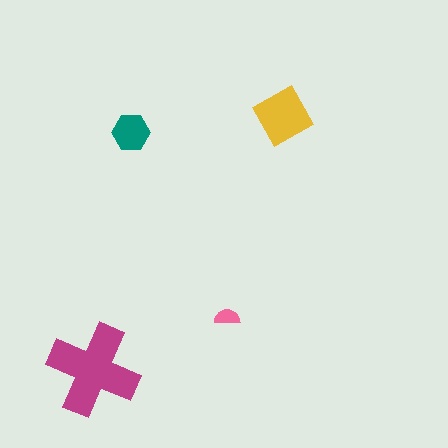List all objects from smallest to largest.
The pink semicircle, the teal hexagon, the yellow diamond, the magenta cross.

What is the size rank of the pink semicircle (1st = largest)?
4th.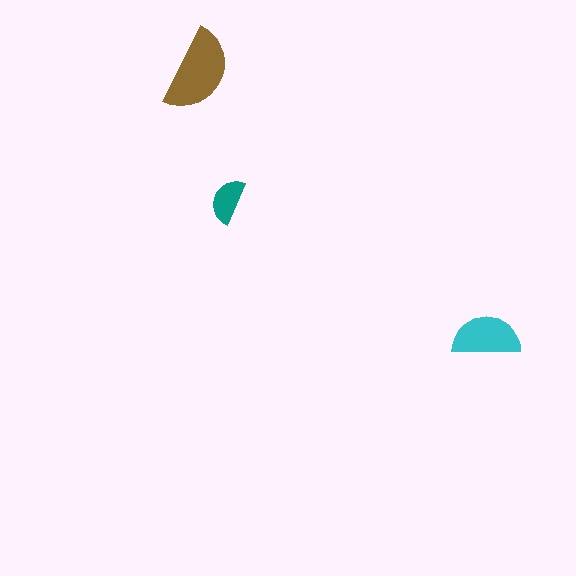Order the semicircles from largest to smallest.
the brown one, the cyan one, the teal one.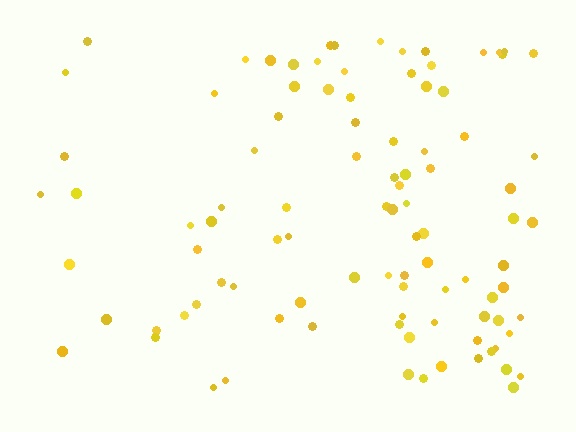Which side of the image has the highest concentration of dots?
The right.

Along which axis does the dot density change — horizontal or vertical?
Horizontal.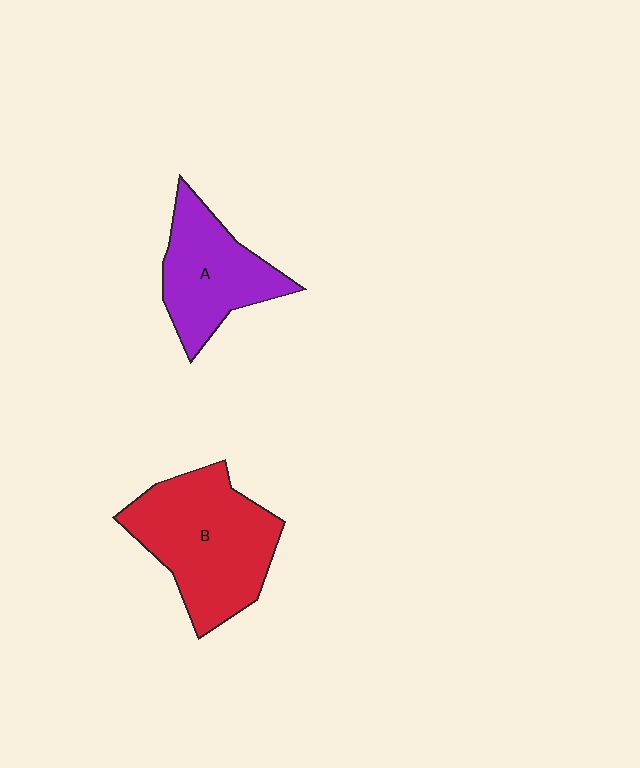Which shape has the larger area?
Shape B (red).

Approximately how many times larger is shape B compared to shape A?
Approximately 1.4 times.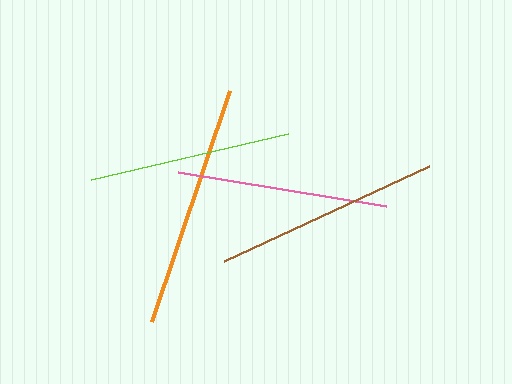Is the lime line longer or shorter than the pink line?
The pink line is longer than the lime line.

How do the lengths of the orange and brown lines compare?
The orange and brown lines are approximately the same length.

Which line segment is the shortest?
The lime line is the shortest at approximately 202 pixels.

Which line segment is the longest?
The orange line is the longest at approximately 244 pixels.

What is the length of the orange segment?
The orange segment is approximately 244 pixels long.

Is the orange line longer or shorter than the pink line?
The orange line is longer than the pink line.